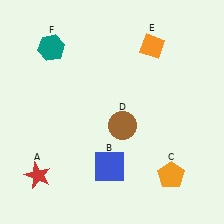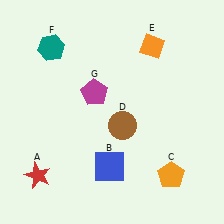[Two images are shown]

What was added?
A magenta pentagon (G) was added in Image 2.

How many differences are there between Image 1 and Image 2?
There is 1 difference between the two images.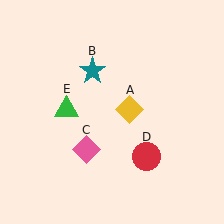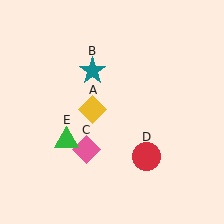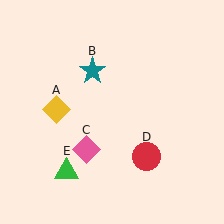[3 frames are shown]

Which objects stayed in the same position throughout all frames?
Teal star (object B) and pink diamond (object C) and red circle (object D) remained stationary.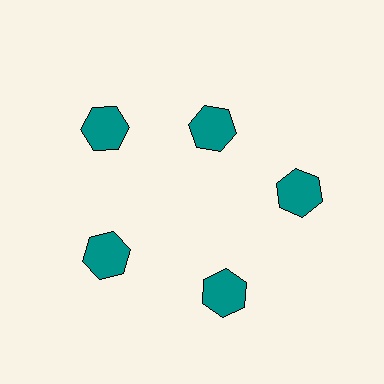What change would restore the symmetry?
The symmetry would be restored by moving it outward, back onto the ring so that all 5 hexagons sit at equal angles and equal distance from the center.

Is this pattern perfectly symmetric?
No. The 5 teal hexagons are arranged in a ring, but one element near the 1 o'clock position is pulled inward toward the center, breaking the 5-fold rotational symmetry.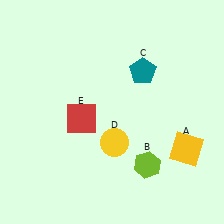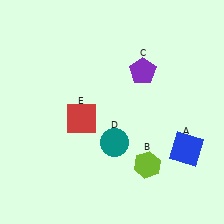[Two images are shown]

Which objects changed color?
A changed from yellow to blue. C changed from teal to purple. D changed from yellow to teal.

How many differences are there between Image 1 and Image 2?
There are 3 differences between the two images.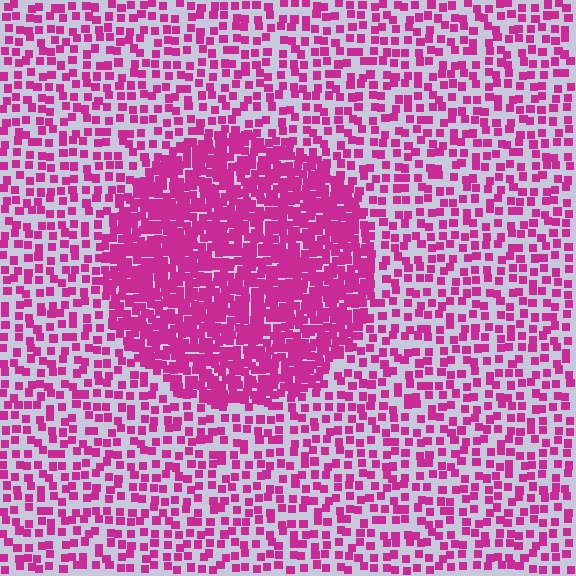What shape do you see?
I see a circle.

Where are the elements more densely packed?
The elements are more densely packed inside the circle boundary.